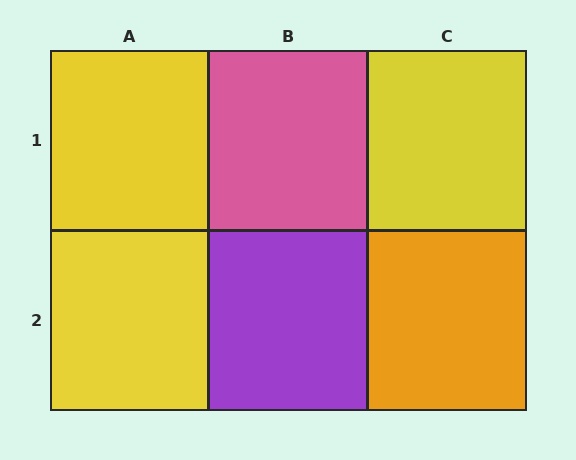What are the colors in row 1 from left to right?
Yellow, pink, yellow.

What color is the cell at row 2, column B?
Purple.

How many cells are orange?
1 cell is orange.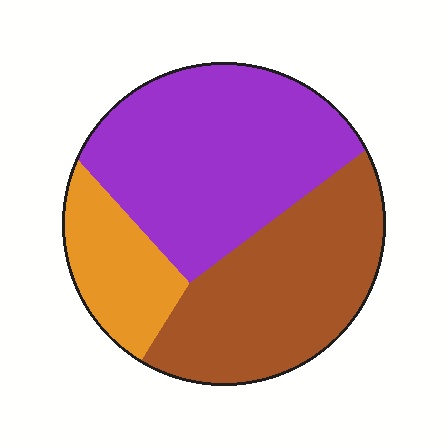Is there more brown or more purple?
Purple.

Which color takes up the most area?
Purple, at roughly 45%.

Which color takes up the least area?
Orange, at roughly 15%.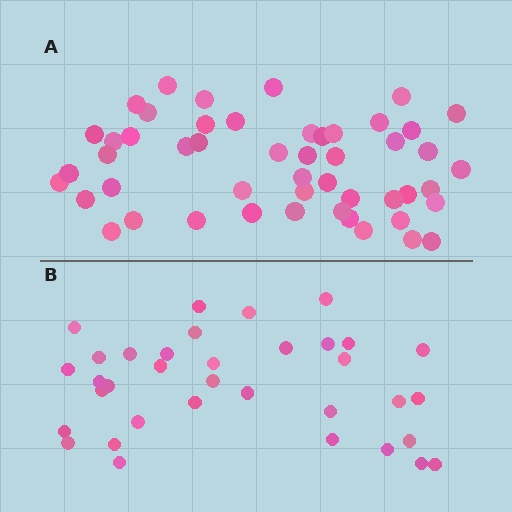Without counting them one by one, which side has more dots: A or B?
Region A (the top region) has more dots.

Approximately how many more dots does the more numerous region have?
Region A has approximately 15 more dots than region B.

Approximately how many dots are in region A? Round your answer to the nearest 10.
About 50 dots.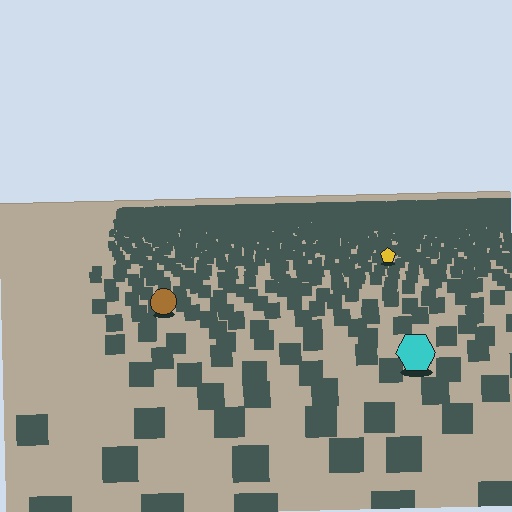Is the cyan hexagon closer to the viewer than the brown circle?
Yes. The cyan hexagon is closer — you can tell from the texture gradient: the ground texture is coarser near it.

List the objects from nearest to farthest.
From nearest to farthest: the cyan hexagon, the brown circle, the yellow pentagon.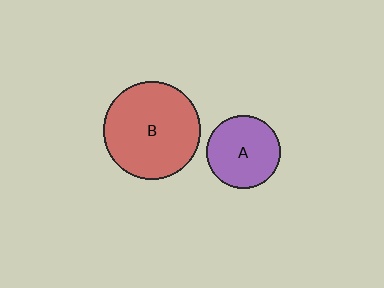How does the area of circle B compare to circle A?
Approximately 1.8 times.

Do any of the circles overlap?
No, none of the circles overlap.